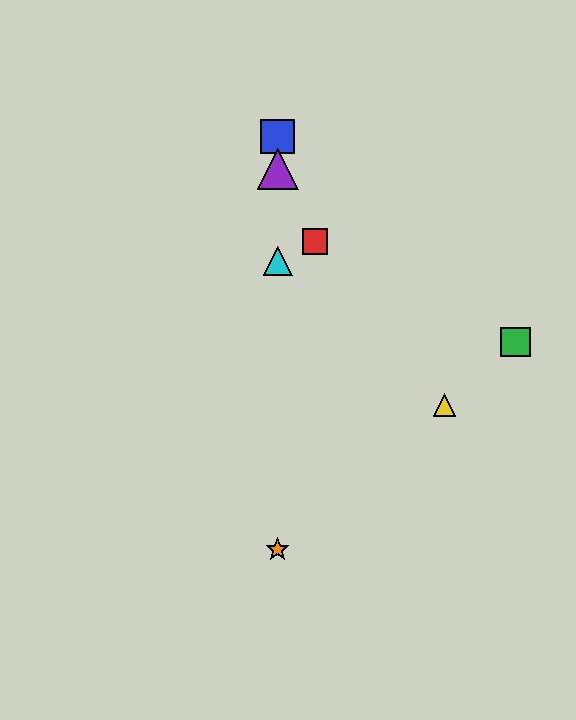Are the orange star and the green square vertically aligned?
No, the orange star is at x≈278 and the green square is at x≈515.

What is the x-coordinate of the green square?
The green square is at x≈515.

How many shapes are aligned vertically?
4 shapes (the blue square, the purple triangle, the orange star, the cyan triangle) are aligned vertically.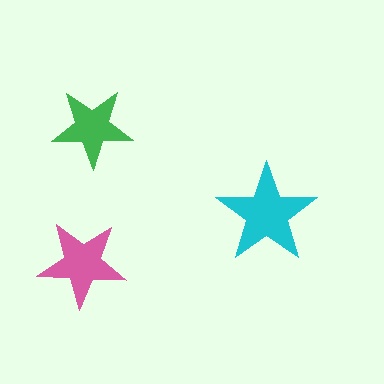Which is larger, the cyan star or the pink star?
The cyan one.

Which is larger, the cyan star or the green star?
The cyan one.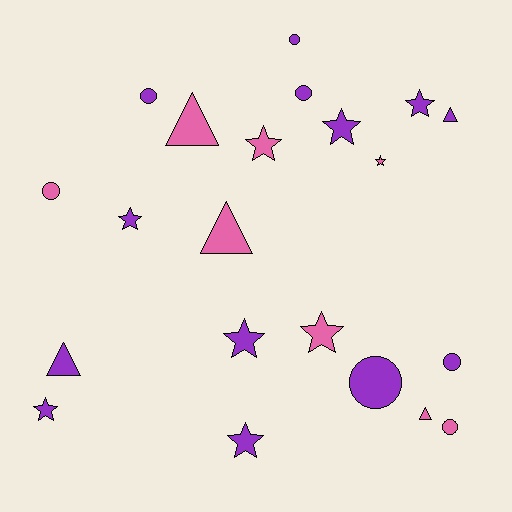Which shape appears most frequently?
Star, with 9 objects.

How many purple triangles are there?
There are 2 purple triangles.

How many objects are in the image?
There are 21 objects.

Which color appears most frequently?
Purple, with 13 objects.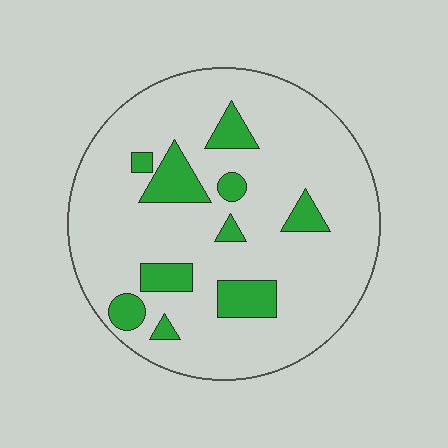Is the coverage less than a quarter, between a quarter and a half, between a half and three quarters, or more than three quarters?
Less than a quarter.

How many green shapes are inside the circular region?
10.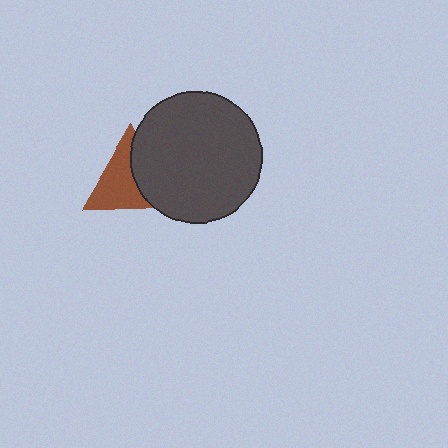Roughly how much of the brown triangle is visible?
About half of it is visible (roughly 57%).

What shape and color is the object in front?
The object in front is a dark gray circle.